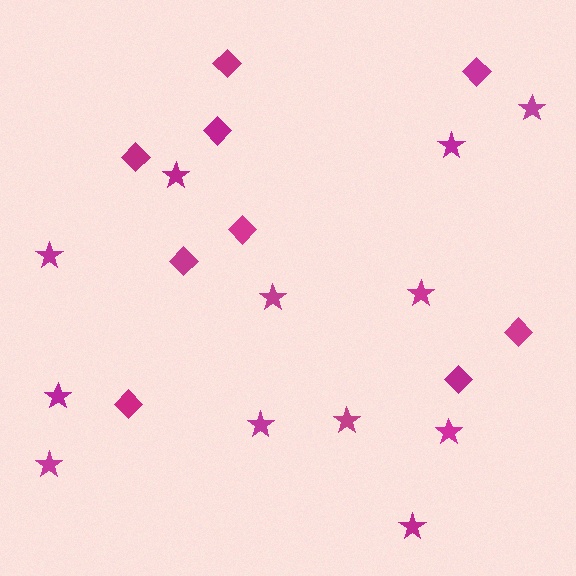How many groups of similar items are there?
There are 2 groups: one group of stars (12) and one group of diamonds (9).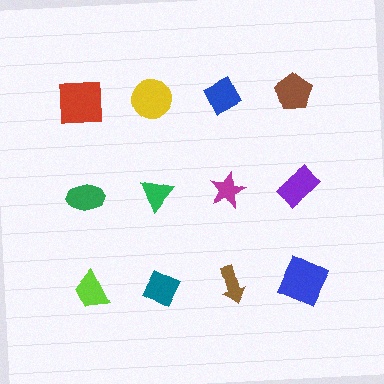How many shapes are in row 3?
4 shapes.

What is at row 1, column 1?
A red square.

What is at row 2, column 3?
A magenta star.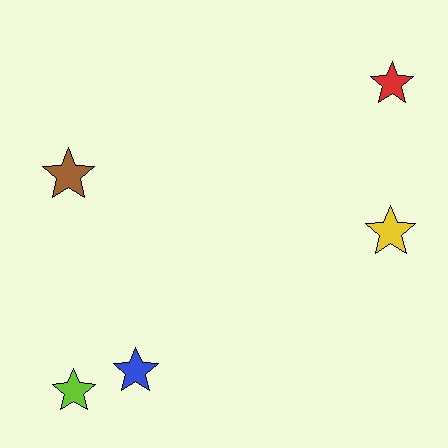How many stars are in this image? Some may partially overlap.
There are 5 stars.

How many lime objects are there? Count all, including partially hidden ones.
There is 1 lime object.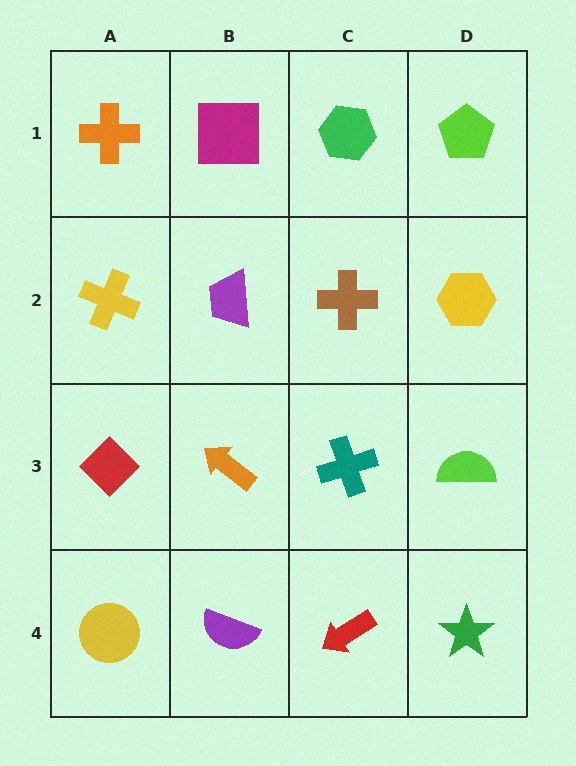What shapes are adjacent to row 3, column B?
A purple trapezoid (row 2, column B), a purple semicircle (row 4, column B), a red diamond (row 3, column A), a teal cross (row 3, column C).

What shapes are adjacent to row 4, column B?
An orange arrow (row 3, column B), a yellow circle (row 4, column A), a red arrow (row 4, column C).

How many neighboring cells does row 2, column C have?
4.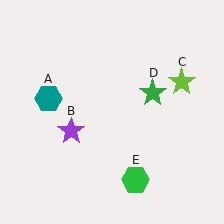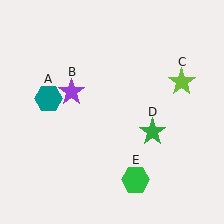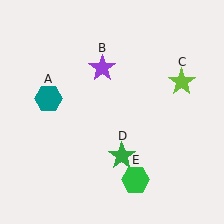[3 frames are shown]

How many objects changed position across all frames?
2 objects changed position: purple star (object B), green star (object D).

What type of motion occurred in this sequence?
The purple star (object B), green star (object D) rotated clockwise around the center of the scene.